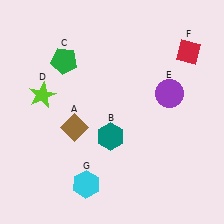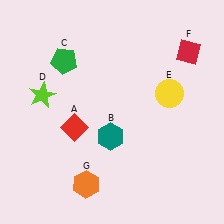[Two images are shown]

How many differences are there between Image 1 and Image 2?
There are 3 differences between the two images.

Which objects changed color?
A changed from brown to red. E changed from purple to yellow. G changed from cyan to orange.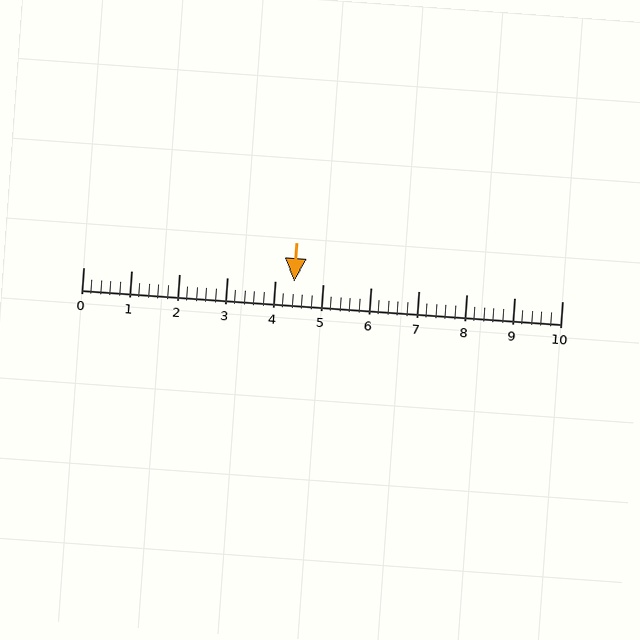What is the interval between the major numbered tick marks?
The major tick marks are spaced 1 units apart.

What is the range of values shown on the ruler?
The ruler shows values from 0 to 10.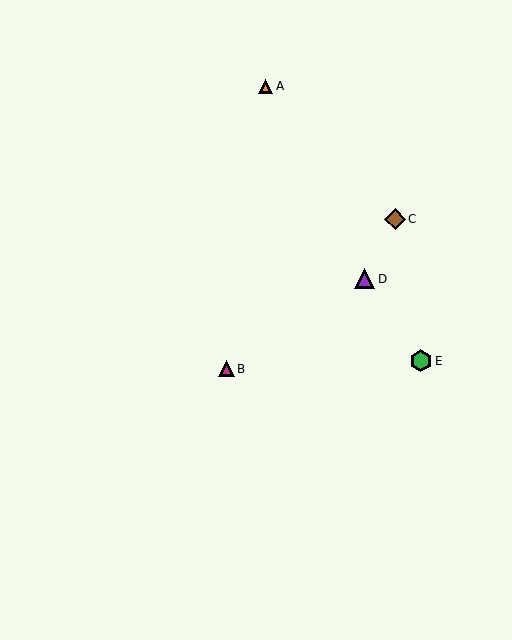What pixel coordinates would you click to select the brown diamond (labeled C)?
Click at (395, 219) to select the brown diamond C.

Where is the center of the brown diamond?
The center of the brown diamond is at (395, 219).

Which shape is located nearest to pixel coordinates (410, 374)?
The green hexagon (labeled E) at (421, 361) is nearest to that location.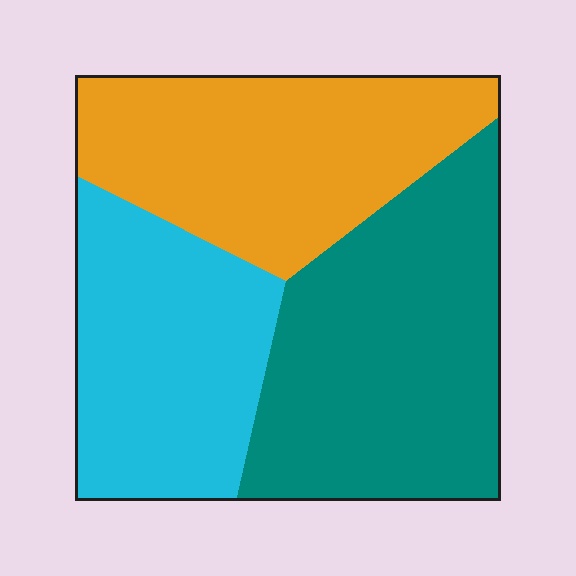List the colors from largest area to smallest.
From largest to smallest: teal, orange, cyan.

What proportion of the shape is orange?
Orange covers 32% of the shape.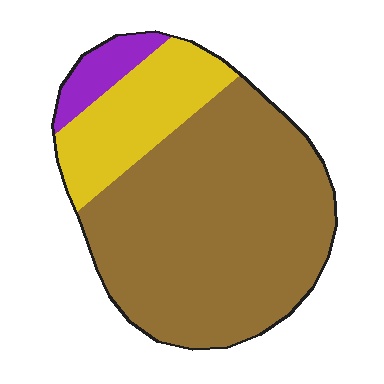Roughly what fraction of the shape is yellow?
Yellow takes up about one fifth (1/5) of the shape.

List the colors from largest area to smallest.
From largest to smallest: brown, yellow, purple.